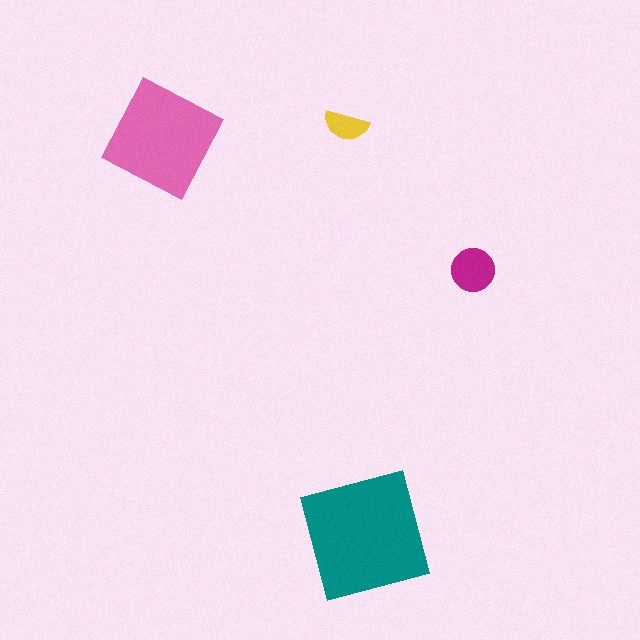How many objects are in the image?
There are 4 objects in the image.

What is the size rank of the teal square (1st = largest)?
1st.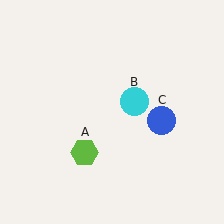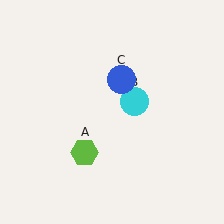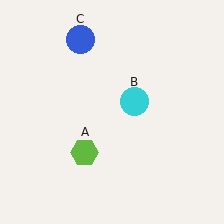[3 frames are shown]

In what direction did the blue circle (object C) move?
The blue circle (object C) moved up and to the left.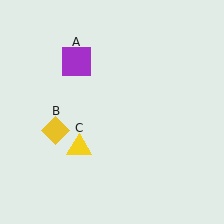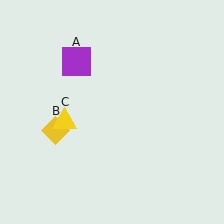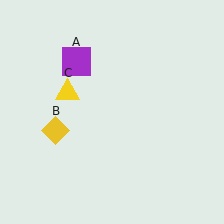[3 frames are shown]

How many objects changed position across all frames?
1 object changed position: yellow triangle (object C).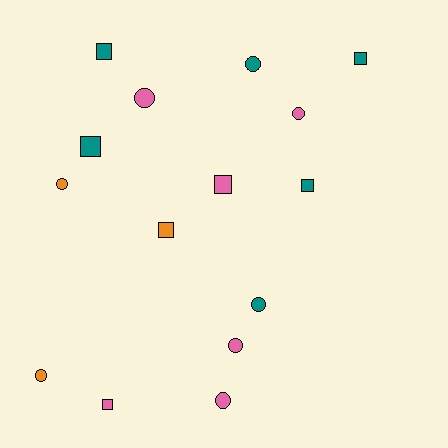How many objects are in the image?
There are 15 objects.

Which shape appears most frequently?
Circle, with 8 objects.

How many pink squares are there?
There are 2 pink squares.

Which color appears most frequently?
Teal, with 6 objects.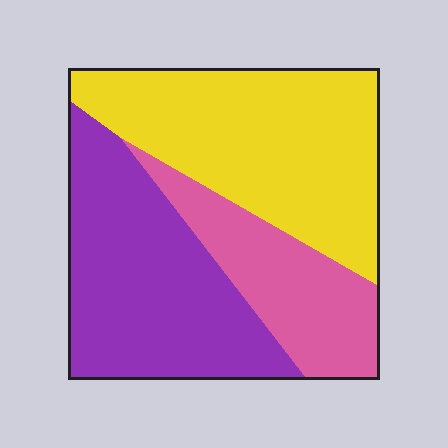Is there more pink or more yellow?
Yellow.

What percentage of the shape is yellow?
Yellow covers roughly 40% of the shape.